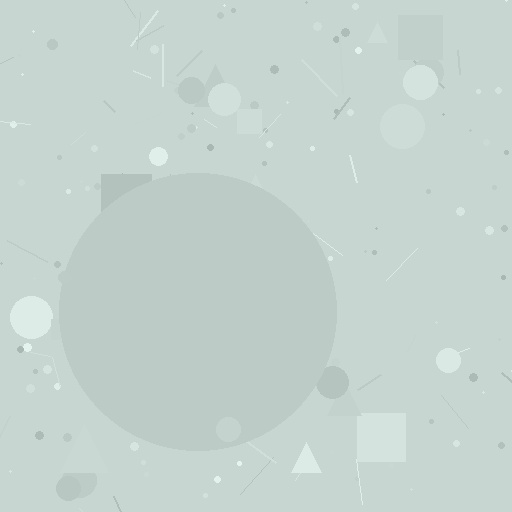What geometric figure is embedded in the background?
A circle is embedded in the background.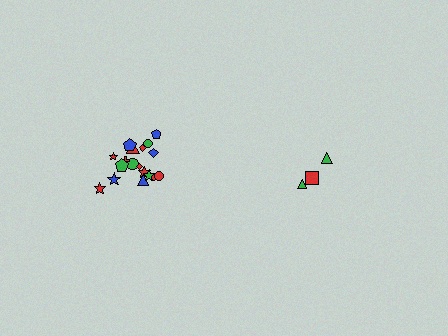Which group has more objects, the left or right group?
The left group.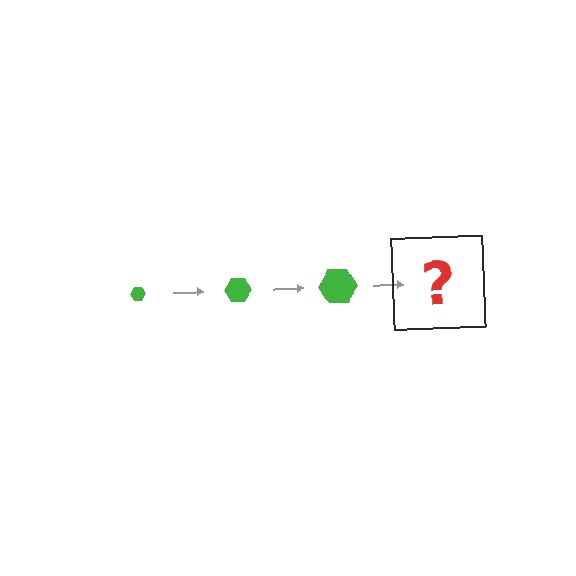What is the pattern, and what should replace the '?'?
The pattern is that the hexagon gets progressively larger each step. The '?' should be a green hexagon, larger than the previous one.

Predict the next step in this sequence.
The next step is a green hexagon, larger than the previous one.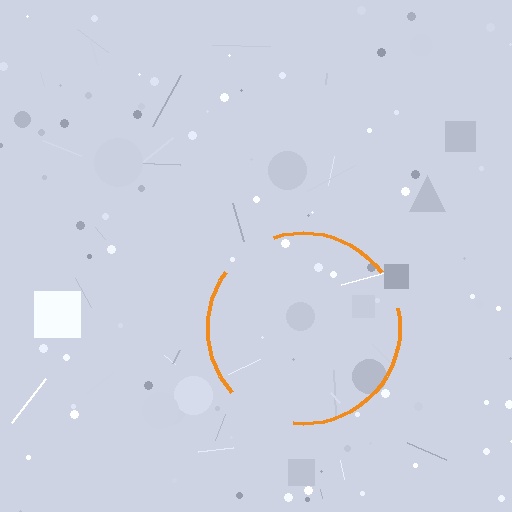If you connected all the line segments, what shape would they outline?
They would outline a circle.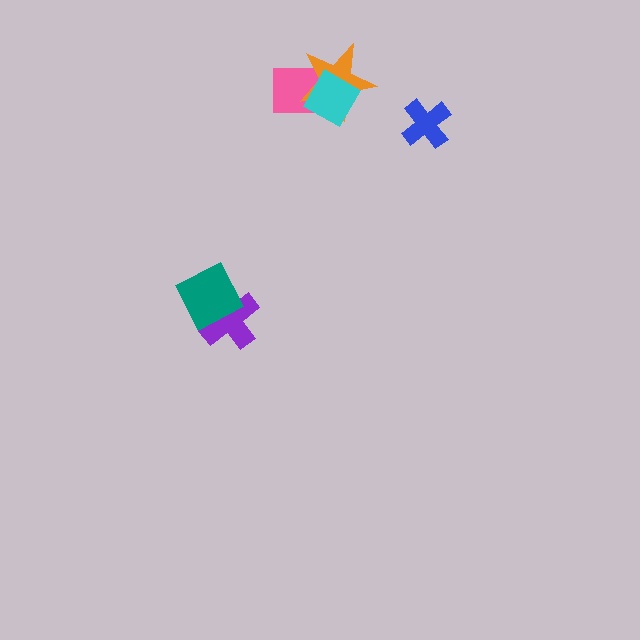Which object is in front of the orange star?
The cyan diamond is in front of the orange star.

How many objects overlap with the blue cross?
0 objects overlap with the blue cross.